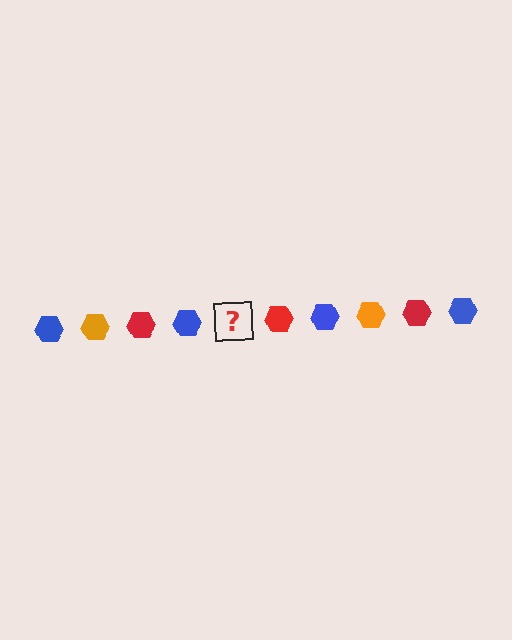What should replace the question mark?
The question mark should be replaced with an orange hexagon.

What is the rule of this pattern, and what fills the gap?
The rule is that the pattern cycles through blue, orange, red hexagons. The gap should be filled with an orange hexagon.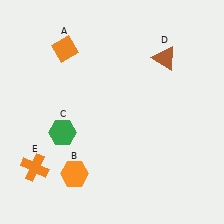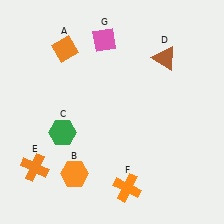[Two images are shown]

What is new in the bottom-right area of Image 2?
An orange cross (F) was added in the bottom-right area of Image 2.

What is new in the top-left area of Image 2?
A pink diamond (G) was added in the top-left area of Image 2.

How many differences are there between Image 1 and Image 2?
There are 2 differences between the two images.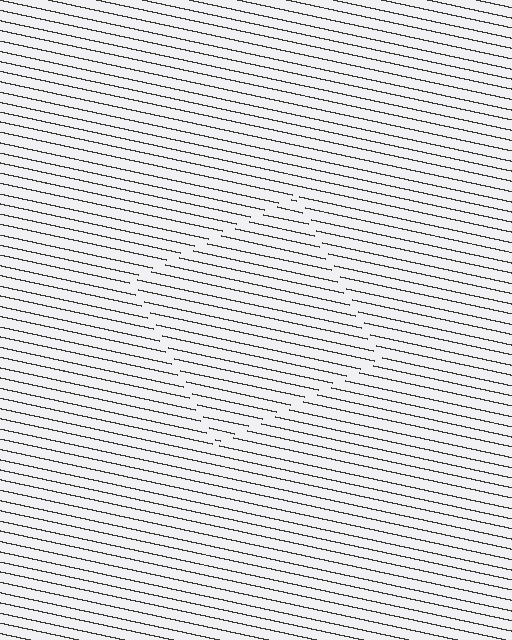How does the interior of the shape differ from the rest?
The interior of the shape contains the same grating, shifted by half a period — the contour is defined by the phase discontinuity where line-ends from the inner and outer gratings abut.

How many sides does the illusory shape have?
4 sides — the line-ends trace a square.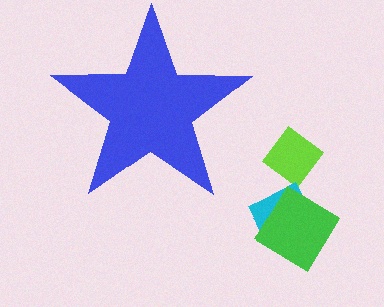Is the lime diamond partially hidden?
No, the lime diamond is fully visible.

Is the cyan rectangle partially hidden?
No, the cyan rectangle is fully visible.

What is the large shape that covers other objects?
A blue star.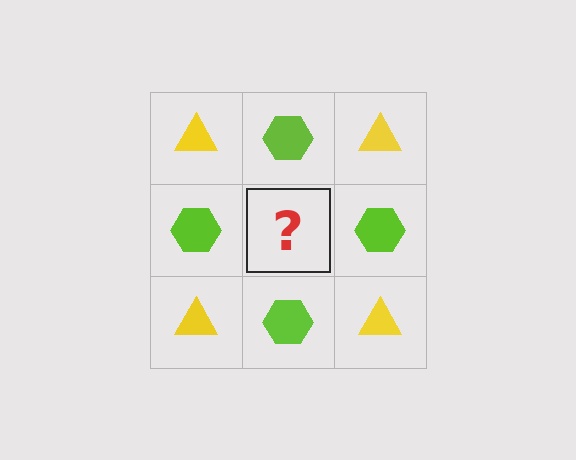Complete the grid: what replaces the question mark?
The question mark should be replaced with a yellow triangle.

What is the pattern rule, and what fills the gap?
The rule is that it alternates yellow triangle and lime hexagon in a checkerboard pattern. The gap should be filled with a yellow triangle.